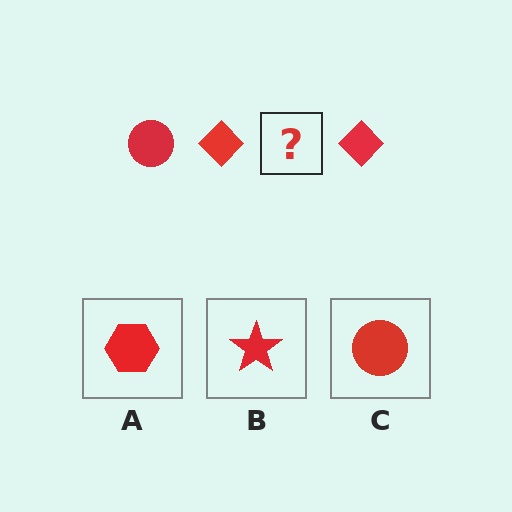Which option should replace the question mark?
Option C.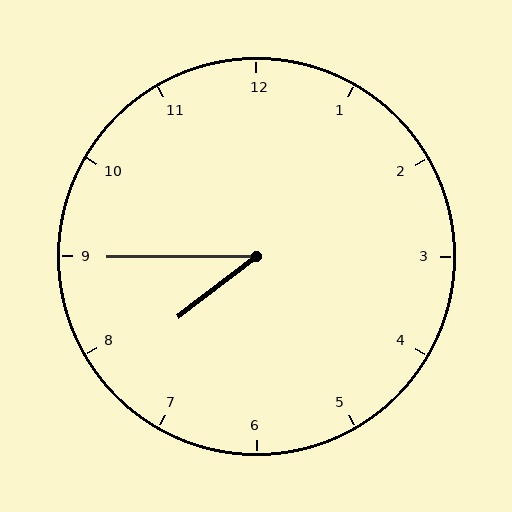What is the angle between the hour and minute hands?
Approximately 38 degrees.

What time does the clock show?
7:45.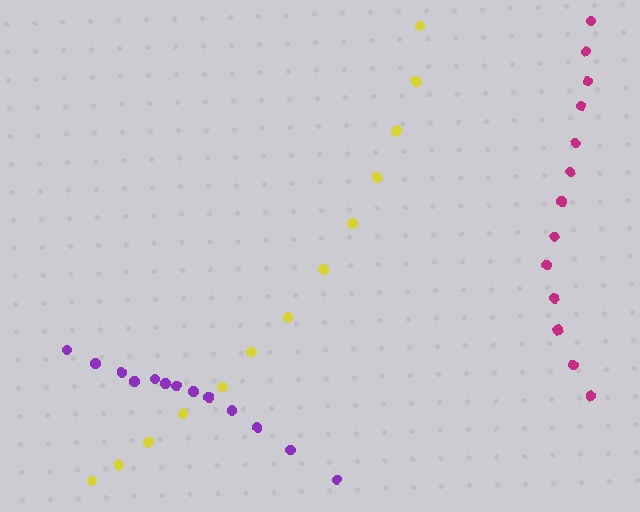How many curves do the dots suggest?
There are 3 distinct paths.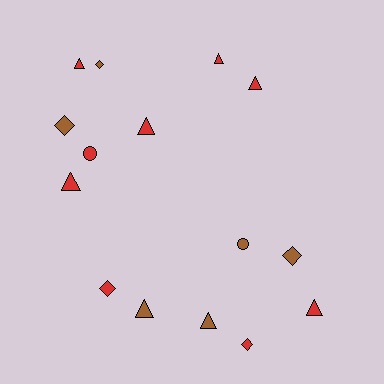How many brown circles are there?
There is 1 brown circle.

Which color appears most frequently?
Red, with 9 objects.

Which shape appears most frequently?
Triangle, with 8 objects.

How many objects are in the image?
There are 15 objects.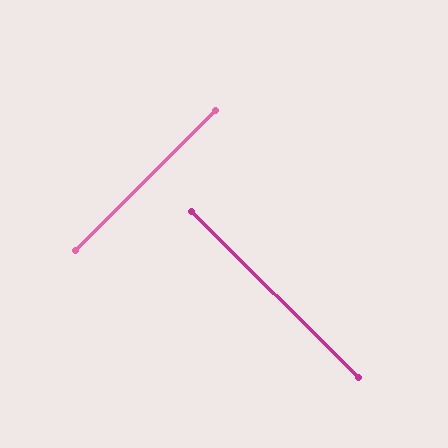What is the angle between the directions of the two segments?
Approximately 90 degrees.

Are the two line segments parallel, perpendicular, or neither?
Perpendicular — they meet at approximately 90°.